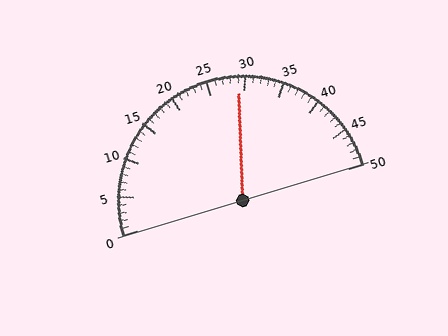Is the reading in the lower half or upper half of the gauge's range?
The reading is in the upper half of the range (0 to 50).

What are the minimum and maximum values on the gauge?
The gauge ranges from 0 to 50.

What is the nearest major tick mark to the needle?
The nearest major tick mark is 30.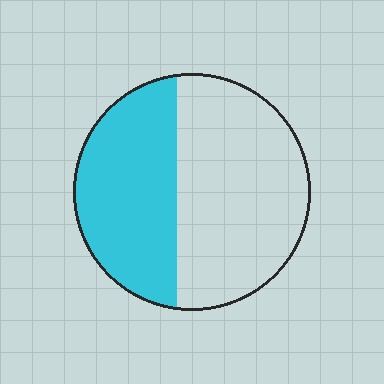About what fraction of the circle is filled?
About two fifths (2/5).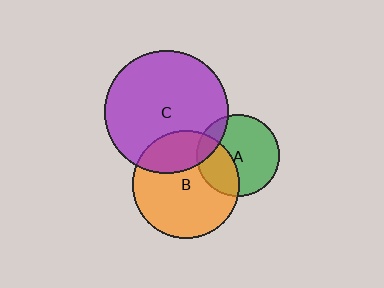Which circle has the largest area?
Circle C (purple).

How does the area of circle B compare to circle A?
Approximately 1.7 times.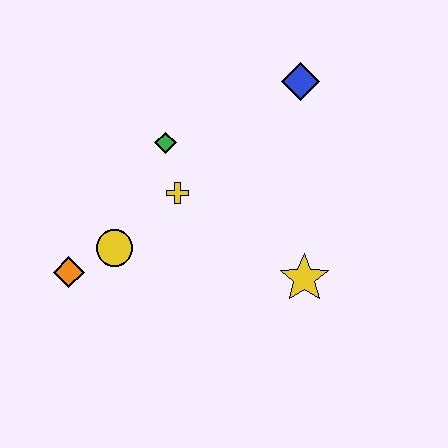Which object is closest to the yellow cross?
The green diamond is closest to the yellow cross.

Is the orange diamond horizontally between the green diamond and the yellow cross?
No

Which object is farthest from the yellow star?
The orange diamond is farthest from the yellow star.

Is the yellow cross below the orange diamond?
No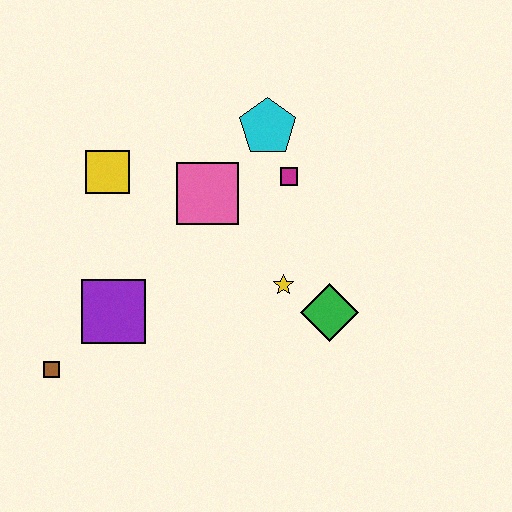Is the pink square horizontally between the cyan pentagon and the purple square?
Yes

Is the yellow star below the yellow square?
Yes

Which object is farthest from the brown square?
The cyan pentagon is farthest from the brown square.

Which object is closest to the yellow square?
The pink square is closest to the yellow square.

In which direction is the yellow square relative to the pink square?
The yellow square is to the left of the pink square.